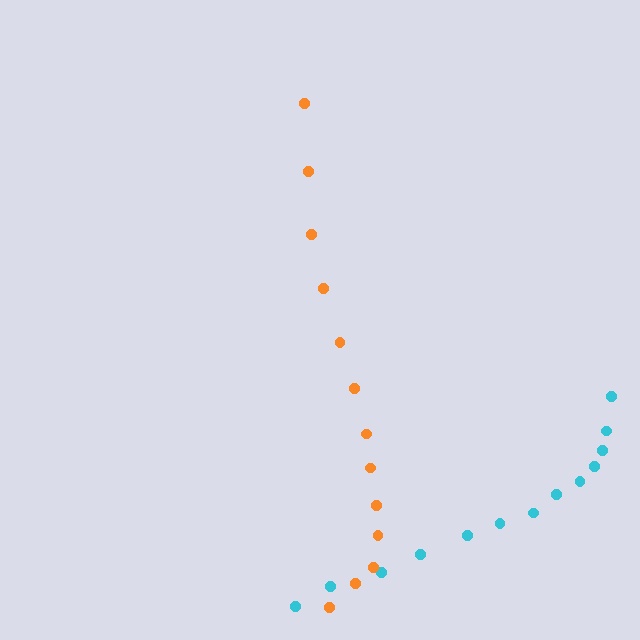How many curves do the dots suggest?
There are 2 distinct paths.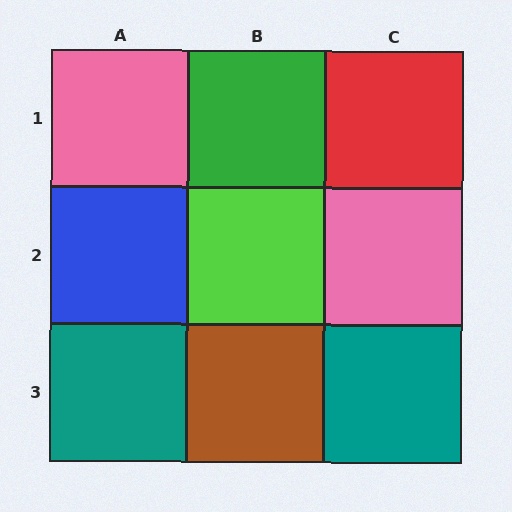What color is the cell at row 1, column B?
Green.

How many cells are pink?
2 cells are pink.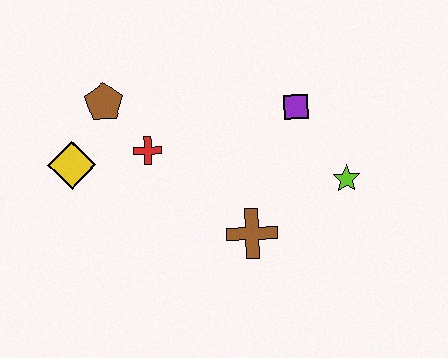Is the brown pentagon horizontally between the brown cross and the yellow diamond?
Yes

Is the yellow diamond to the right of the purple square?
No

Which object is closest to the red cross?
The brown pentagon is closest to the red cross.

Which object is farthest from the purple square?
The yellow diamond is farthest from the purple square.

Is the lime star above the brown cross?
Yes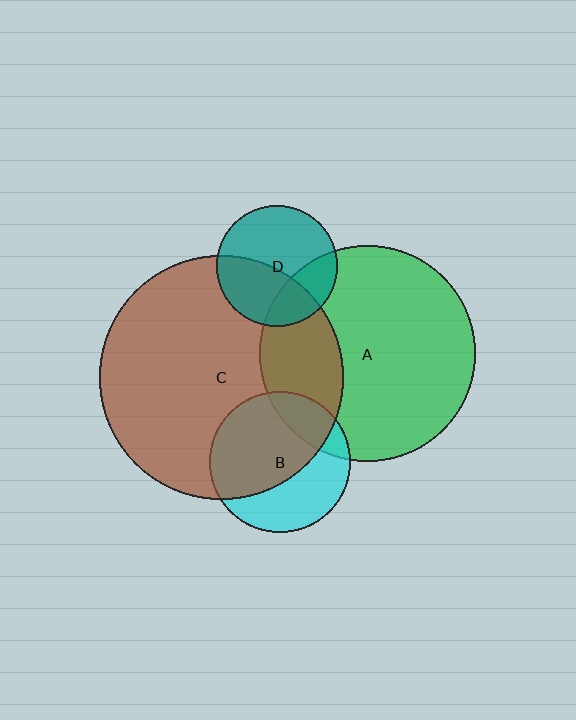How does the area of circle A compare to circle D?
Approximately 3.2 times.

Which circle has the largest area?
Circle C (brown).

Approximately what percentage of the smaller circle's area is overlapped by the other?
Approximately 20%.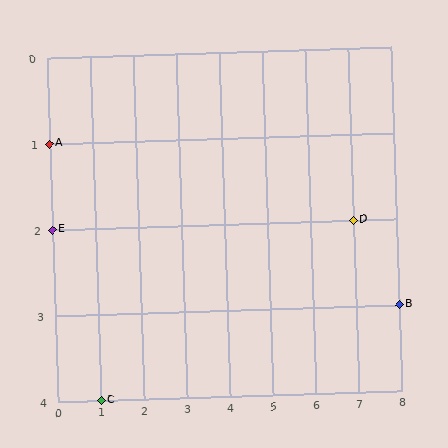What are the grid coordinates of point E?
Point E is at grid coordinates (0, 2).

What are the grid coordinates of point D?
Point D is at grid coordinates (7, 2).